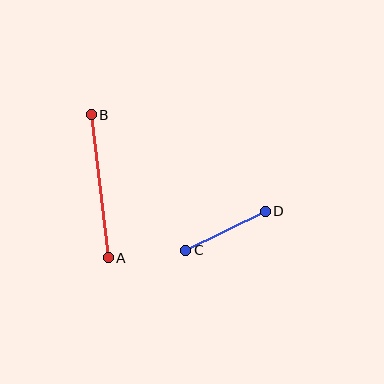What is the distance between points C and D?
The distance is approximately 88 pixels.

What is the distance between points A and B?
The distance is approximately 144 pixels.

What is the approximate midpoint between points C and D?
The midpoint is at approximately (226, 231) pixels.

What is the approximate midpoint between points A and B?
The midpoint is at approximately (100, 186) pixels.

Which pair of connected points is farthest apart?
Points A and B are farthest apart.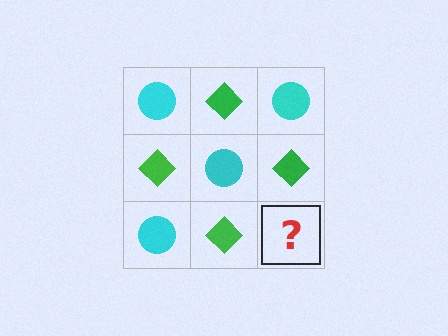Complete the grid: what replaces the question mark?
The question mark should be replaced with a cyan circle.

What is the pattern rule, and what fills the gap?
The rule is that it alternates cyan circle and green diamond in a checkerboard pattern. The gap should be filled with a cyan circle.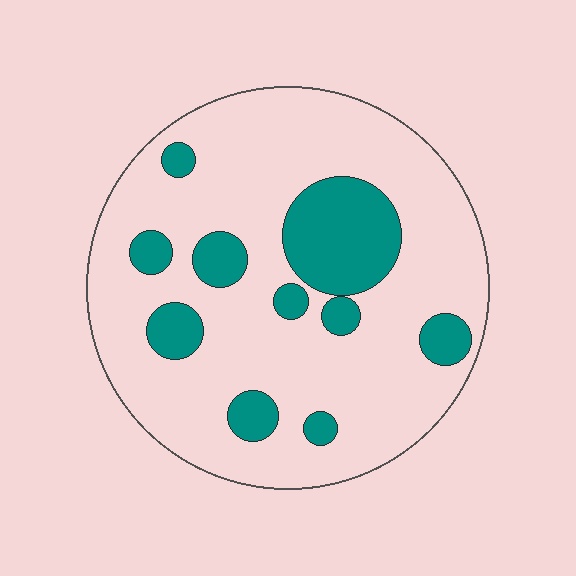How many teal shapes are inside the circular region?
10.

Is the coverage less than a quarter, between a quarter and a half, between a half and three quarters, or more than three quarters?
Less than a quarter.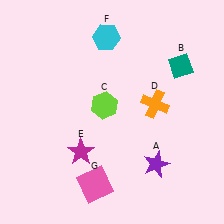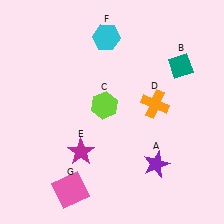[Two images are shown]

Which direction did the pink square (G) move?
The pink square (G) moved left.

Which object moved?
The pink square (G) moved left.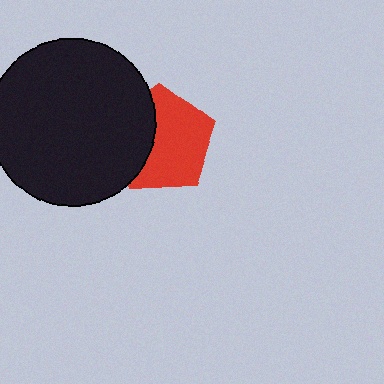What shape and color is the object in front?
The object in front is a black circle.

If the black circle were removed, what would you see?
You would see the complete red pentagon.